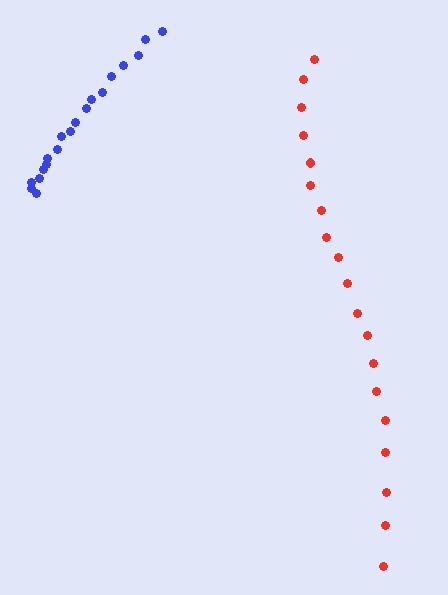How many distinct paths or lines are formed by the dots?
There are 2 distinct paths.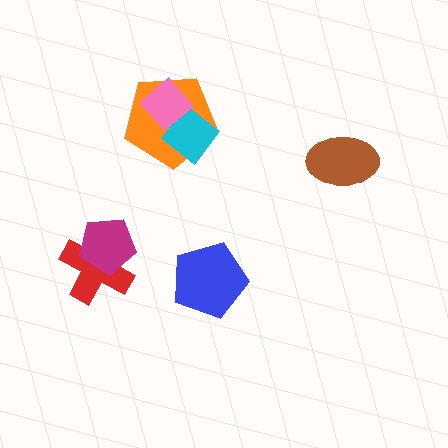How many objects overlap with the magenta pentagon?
1 object overlaps with the magenta pentagon.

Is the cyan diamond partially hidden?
Yes, it is partially covered by another shape.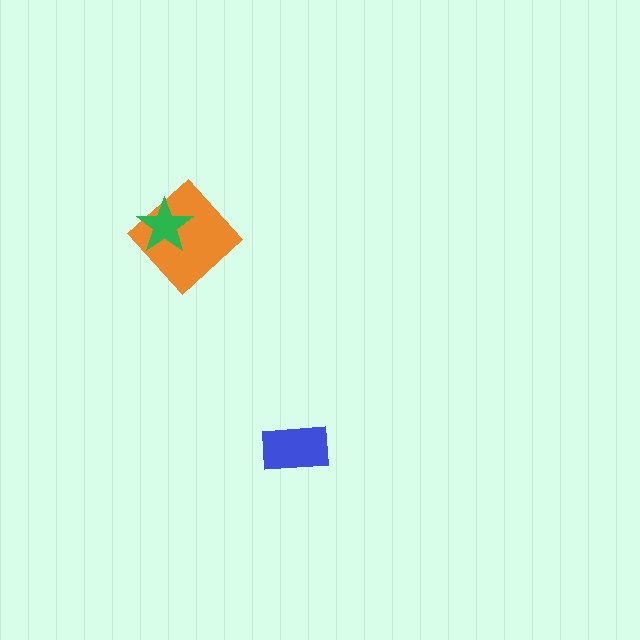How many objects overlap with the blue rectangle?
0 objects overlap with the blue rectangle.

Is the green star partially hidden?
No, no other shape covers it.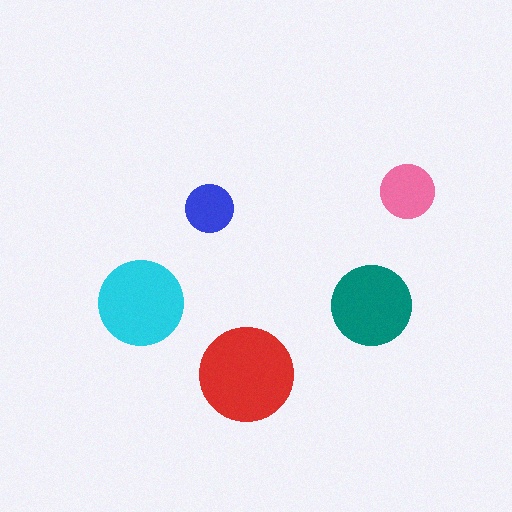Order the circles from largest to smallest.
the red one, the cyan one, the teal one, the pink one, the blue one.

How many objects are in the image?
There are 5 objects in the image.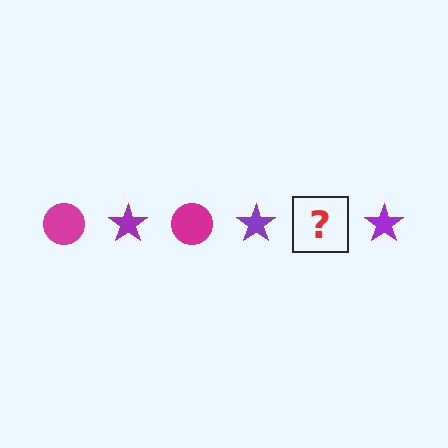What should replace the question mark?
The question mark should be replaced with a magenta circle.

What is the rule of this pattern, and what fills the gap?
The rule is that the pattern alternates between magenta circle and purple star. The gap should be filled with a magenta circle.